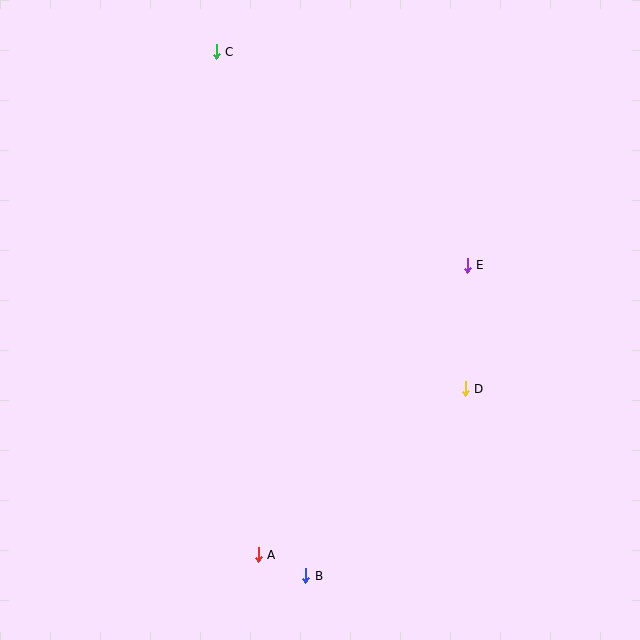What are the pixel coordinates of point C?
Point C is at (216, 52).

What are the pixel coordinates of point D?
Point D is at (465, 389).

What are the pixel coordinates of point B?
Point B is at (306, 576).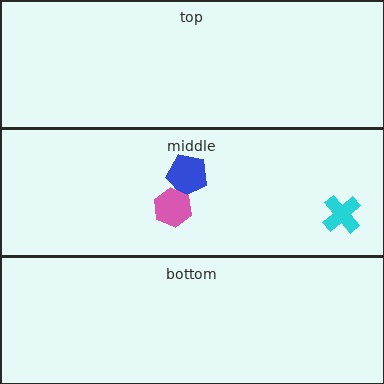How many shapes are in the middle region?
3.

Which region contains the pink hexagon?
The middle region.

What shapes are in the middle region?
The blue pentagon, the cyan cross, the pink hexagon.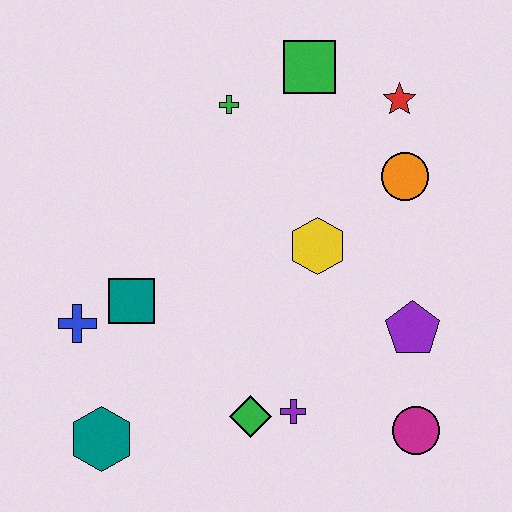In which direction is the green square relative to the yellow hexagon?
The green square is above the yellow hexagon.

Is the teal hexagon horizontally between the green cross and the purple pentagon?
No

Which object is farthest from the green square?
The teal hexagon is farthest from the green square.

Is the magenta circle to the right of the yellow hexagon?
Yes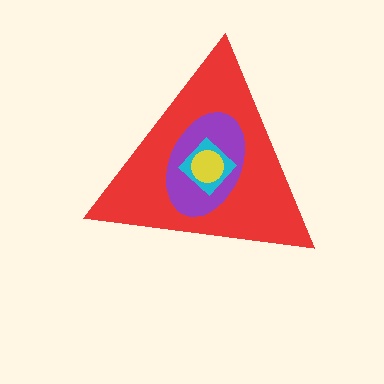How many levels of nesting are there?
4.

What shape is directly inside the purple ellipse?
The cyan diamond.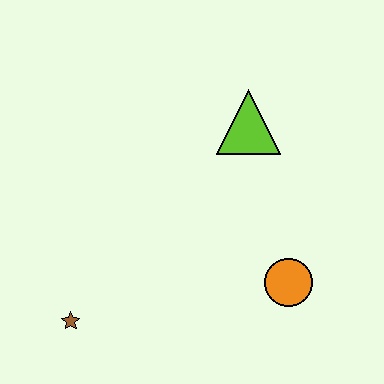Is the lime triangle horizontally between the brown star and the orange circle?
Yes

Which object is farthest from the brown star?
The lime triangle is farthest from the brown star.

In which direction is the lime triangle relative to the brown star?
The lime triangle is above the brown star.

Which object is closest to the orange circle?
The lime triangle is closest to the orange circle.